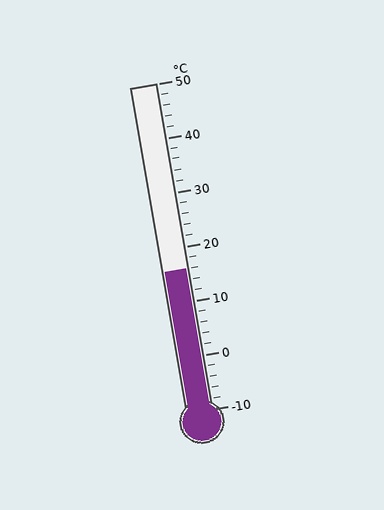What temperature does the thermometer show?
The thermometer shows approximately 16°C.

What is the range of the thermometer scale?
The thermometer scale ranges from -10°C to 50°C.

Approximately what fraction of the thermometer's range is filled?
The thermometer is filled to approximately 45% of its range.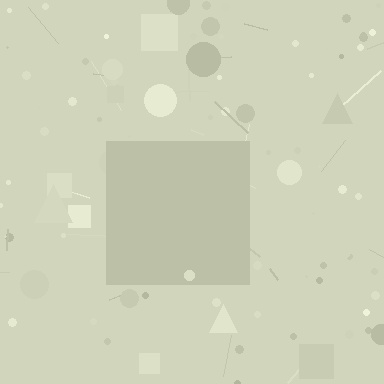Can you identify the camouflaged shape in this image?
The camouflaged shape is a square.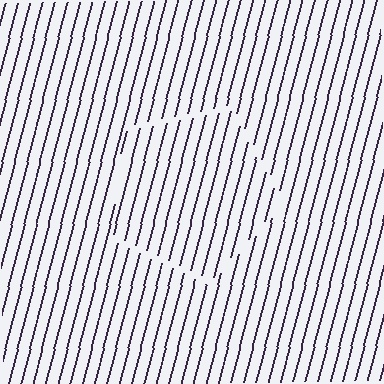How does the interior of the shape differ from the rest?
The interior of the shape contains the same grating, shifted by half a period — the contour is defined by the phase discontinuity where line-ends from the inner and outer gratings abut.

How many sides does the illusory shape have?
5 sides — the line-ends trace a pentagon.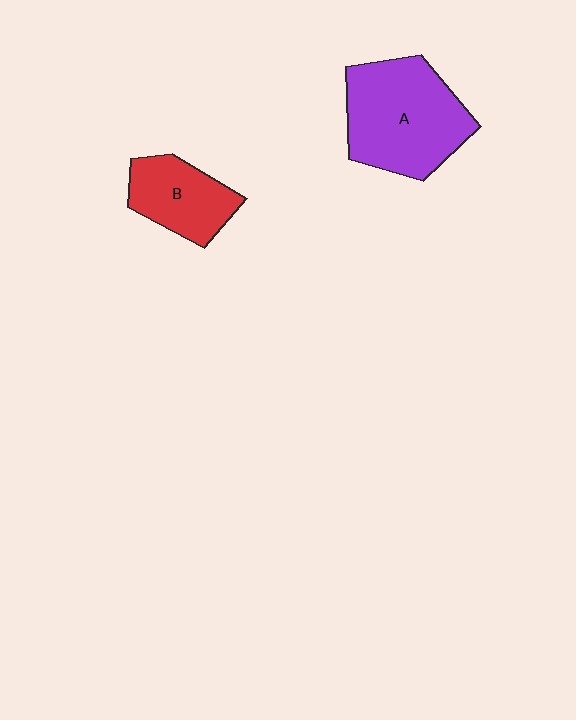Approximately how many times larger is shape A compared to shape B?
Approximately 1.7 times.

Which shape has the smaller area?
Shape B (red).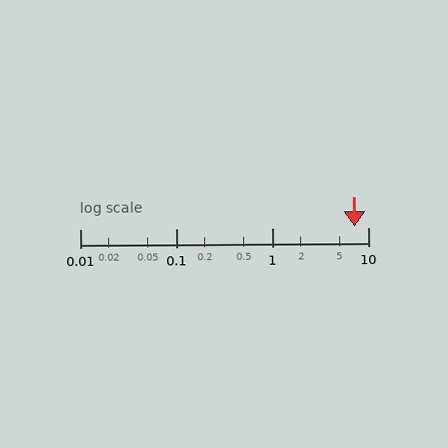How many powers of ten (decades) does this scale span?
The scale spans 3 decades, from 0.01 to 10.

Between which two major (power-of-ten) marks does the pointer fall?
The pointer is between 1 and 10.